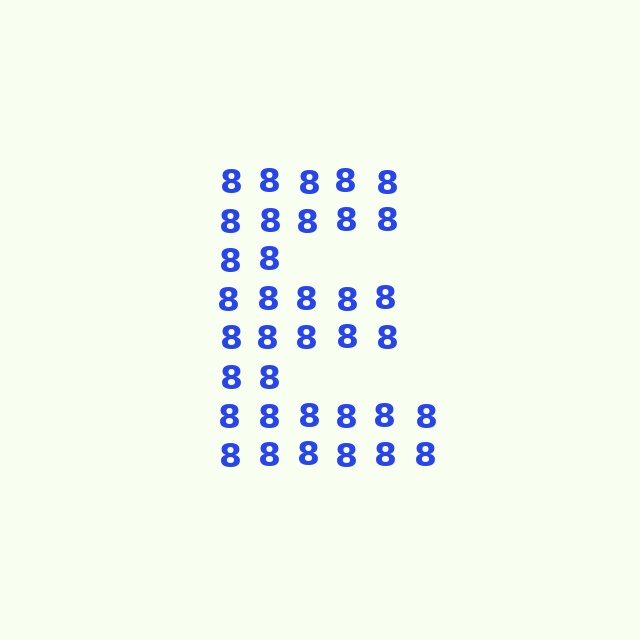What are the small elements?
The small elements are digit 8's.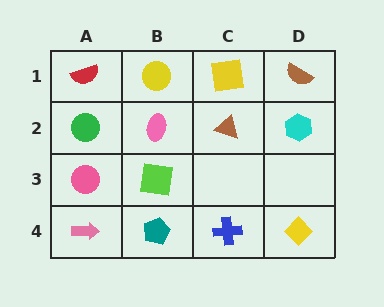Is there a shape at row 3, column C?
No, that cell is empty.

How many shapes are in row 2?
4 shapes.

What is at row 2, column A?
A green circle.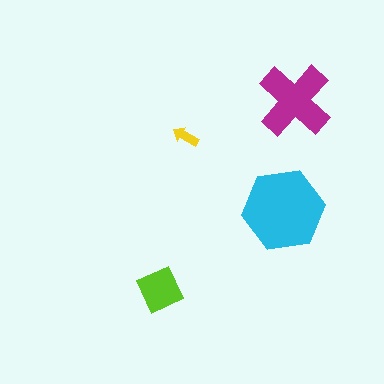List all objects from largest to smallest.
The cyan hexagon, the magenta cross, the lime diamond, the yellow arrow.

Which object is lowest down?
The lime diamond is bottommost.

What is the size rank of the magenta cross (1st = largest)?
2nd.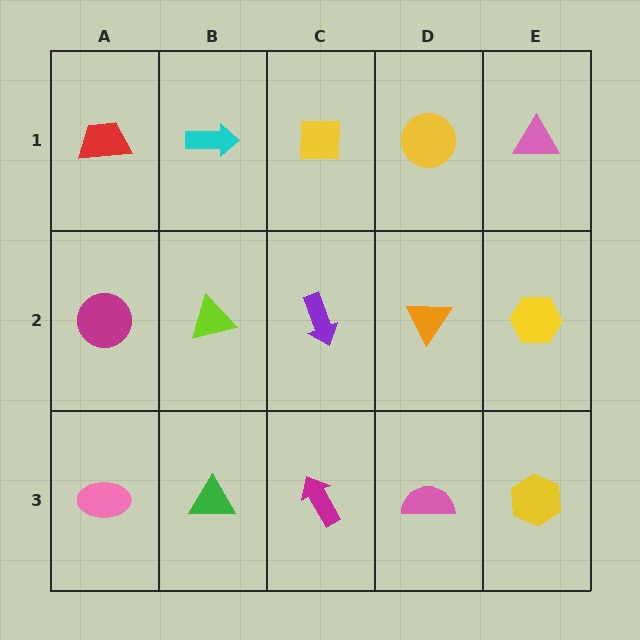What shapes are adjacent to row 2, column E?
A pink triangle (row 1, column E), a yellow hexagon (row 3, column E), an orange triangle (row 2, column D).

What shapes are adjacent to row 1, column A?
A magenta circle (row 2, column A), a cyan arrow (row 1, column B).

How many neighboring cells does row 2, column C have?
4.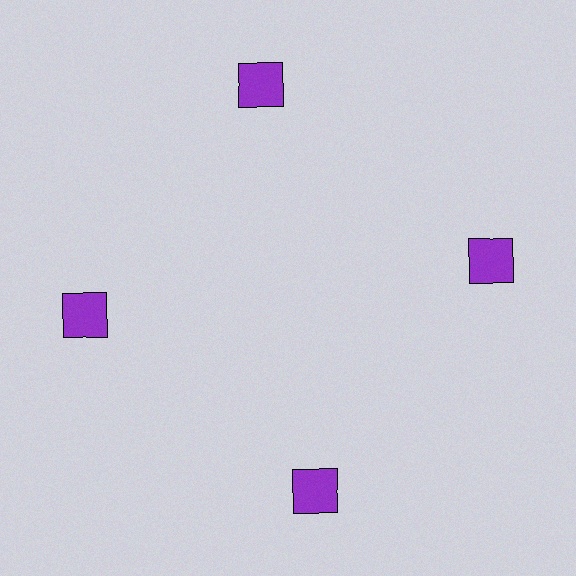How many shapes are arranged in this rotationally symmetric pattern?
There are 4 shapes, arranged in 4 groups of 1.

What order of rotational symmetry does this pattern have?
This pattern has 4-fold rotational symmetry.